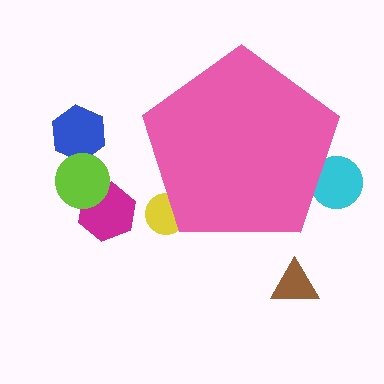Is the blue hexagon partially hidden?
No, the blue hexagon is fully visible.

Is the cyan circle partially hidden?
Yes, the cyan circle is partially hidden behind the pink pentagon.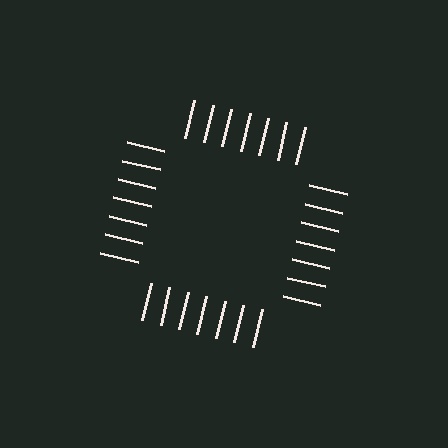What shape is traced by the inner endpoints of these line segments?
An illusory square — the line segments terminate on its edges but no continuous stroke is drawn.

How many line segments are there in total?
28 — 7 along each of the 4 edges.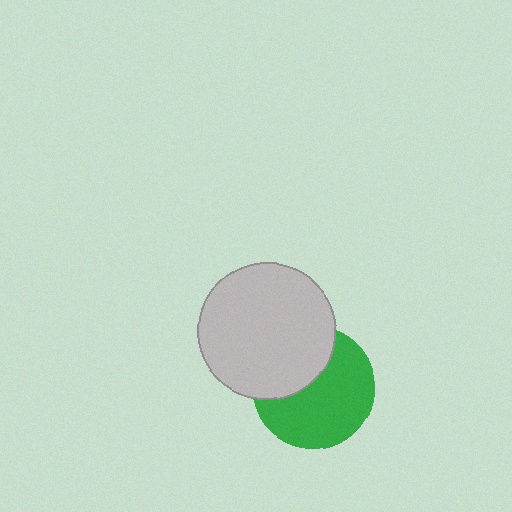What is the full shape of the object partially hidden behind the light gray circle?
The partially hidden object is a green circle.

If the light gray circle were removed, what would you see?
You would see the complete green circle.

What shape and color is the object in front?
The object in front is a light gray circle.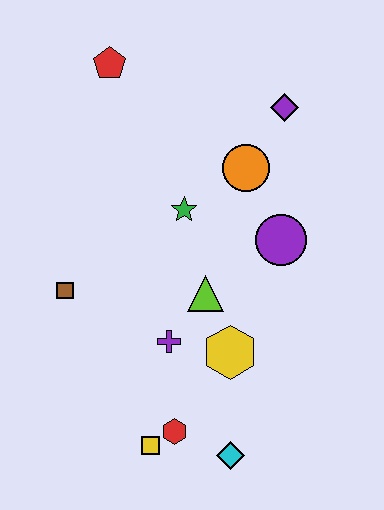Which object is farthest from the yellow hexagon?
The red pentagon is farthest from the yellow hexagon.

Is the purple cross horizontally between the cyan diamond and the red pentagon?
Yes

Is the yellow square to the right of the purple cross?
No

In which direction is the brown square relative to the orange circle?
The brown square is to the left of the orange circle.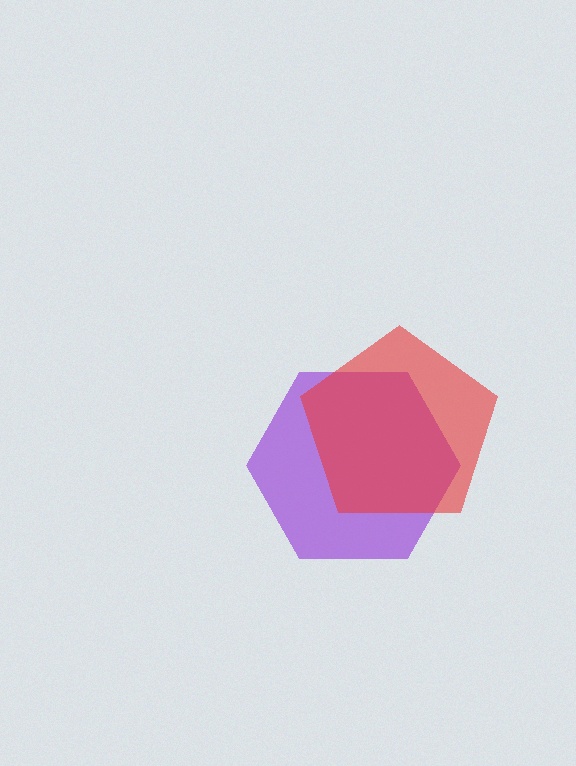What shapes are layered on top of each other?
The layered shapes are: a purple hexagon, a red pentagon.